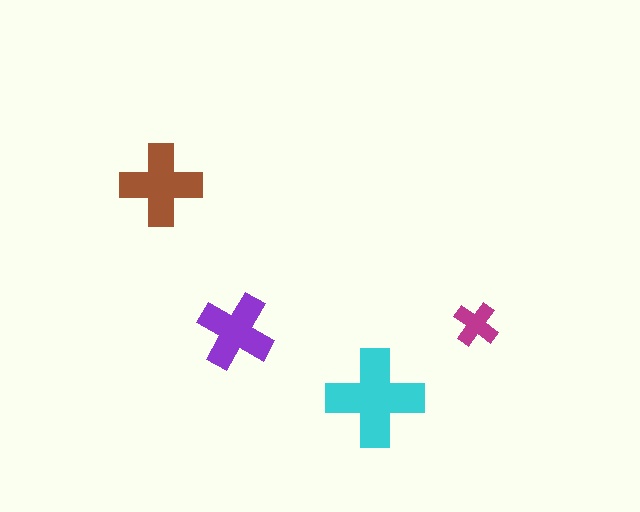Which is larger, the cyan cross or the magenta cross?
The cyan one.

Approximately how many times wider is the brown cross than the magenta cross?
About 2 times wider.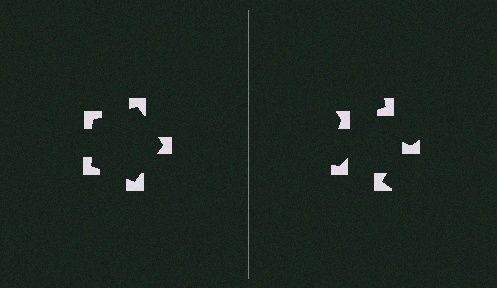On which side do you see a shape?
An illusory pentagon appears on the left side. On the right side the wedge cuts are rotated, so no coherent shape forms.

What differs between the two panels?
The notched squares are positioned identically on both sides; only the wedge orientations differ. On the left they align to a pentagon; on the right they are misaligned.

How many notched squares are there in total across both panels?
10 — 5 on each side.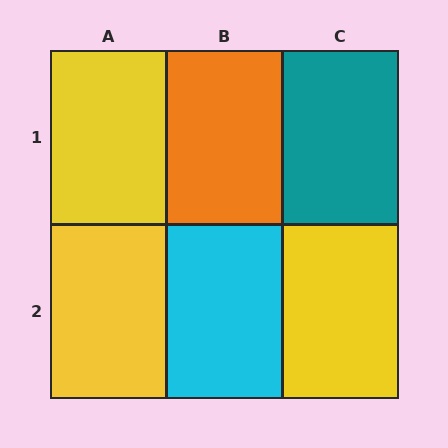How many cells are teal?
1 cell is teal.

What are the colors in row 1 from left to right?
Yellow, orange, teal.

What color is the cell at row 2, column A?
Yellow.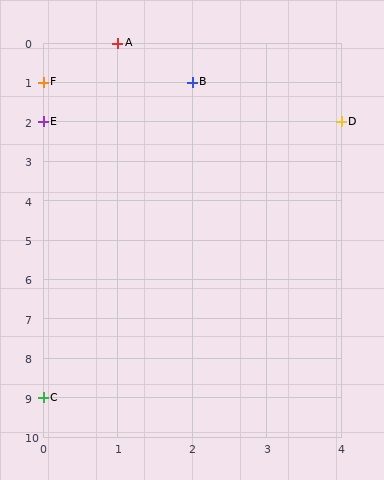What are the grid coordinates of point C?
Point C is at grid coordinates (0, 9).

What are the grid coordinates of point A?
Point A is at grid coordinates (1, 0).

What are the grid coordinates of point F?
Point F is at grid coordinates (0, 1).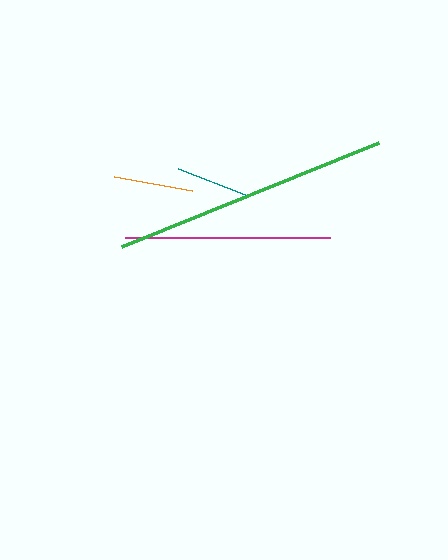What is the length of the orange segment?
The orange segment is approximately 79 pixels long.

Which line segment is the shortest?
The teal line is the shortest at approximately 72 pixels.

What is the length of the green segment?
The green segment is approximately 278 pixels long.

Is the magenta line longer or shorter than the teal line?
The magenta line is longer than the teal line.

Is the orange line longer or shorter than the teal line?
The orange line is longer than the teal line.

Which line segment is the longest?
The green line is the longest at approximately 278 pixels.